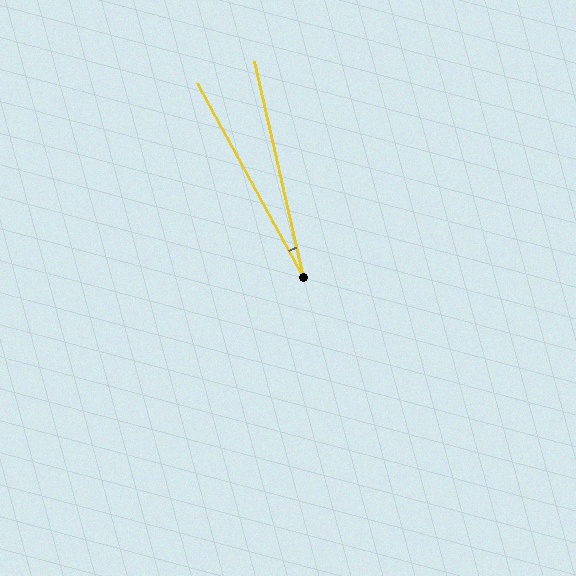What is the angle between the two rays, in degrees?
Approximately 16 degrees.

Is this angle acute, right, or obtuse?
It is acute.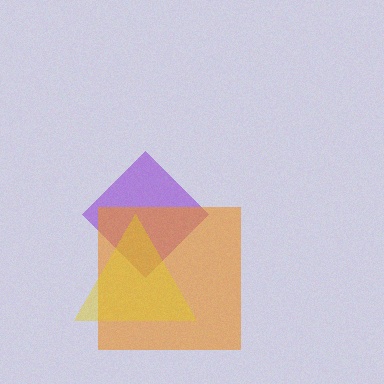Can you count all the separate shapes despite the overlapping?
Yes, there are 3 separate shapes.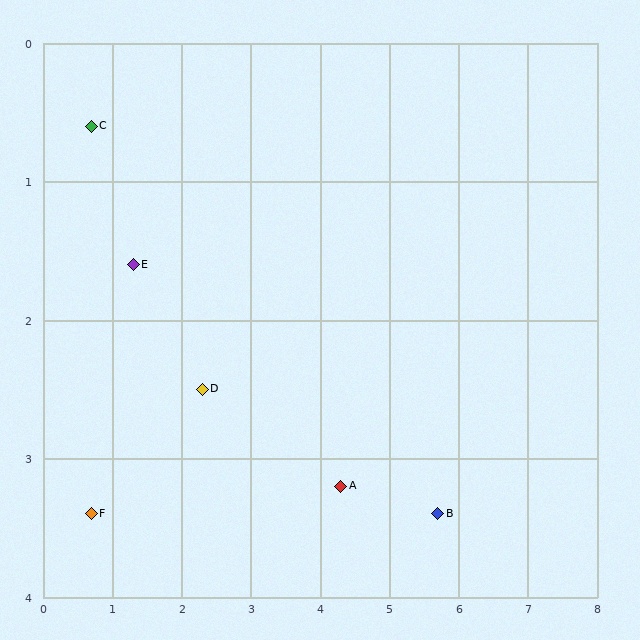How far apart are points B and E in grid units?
Points B and E are about 4.8 grid units apart.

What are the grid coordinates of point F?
Point F is at approximately (0.7, 3.4).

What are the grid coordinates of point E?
Point E is at approximately (1.3, 1.6).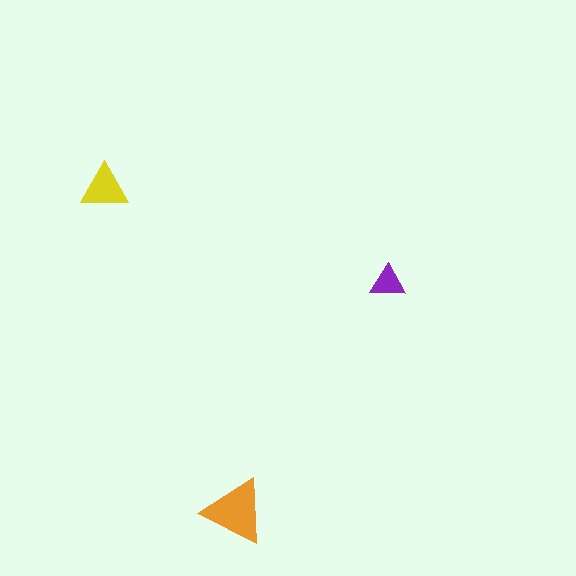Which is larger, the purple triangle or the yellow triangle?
The yellow one.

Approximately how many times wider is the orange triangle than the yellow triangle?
About 1.5 times wider.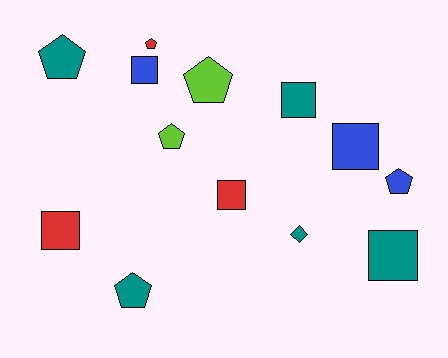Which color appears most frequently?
Teal, with 5 objects.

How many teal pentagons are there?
There are 2 teal pentagons.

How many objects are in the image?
There are 13 objects.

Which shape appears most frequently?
Pentagon, with 6 objects.